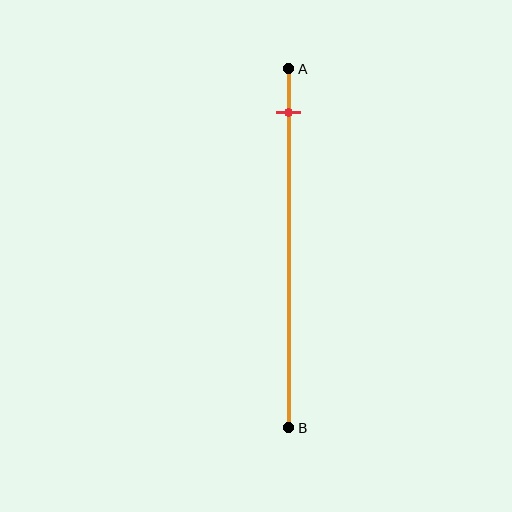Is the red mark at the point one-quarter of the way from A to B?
No, the mark is at about 10% from A, not at the 25% one-quarter point.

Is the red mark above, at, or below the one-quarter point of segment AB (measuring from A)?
The red mark is above the one-quarter point of segment AB.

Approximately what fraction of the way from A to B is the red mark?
The red mark is approximately 10% of the way from A to B.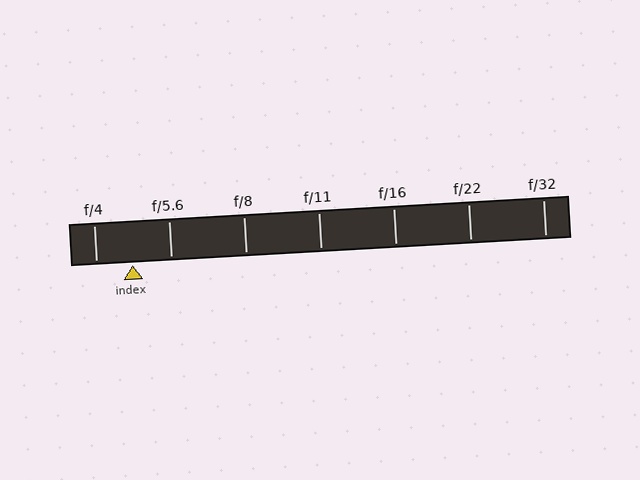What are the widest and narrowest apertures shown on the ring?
The widest aperture shown is f/4 and the narrowest is f/32.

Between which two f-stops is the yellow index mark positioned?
The index mark is between f/4 and f/5.6.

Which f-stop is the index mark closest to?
The index mark is closest to f/4.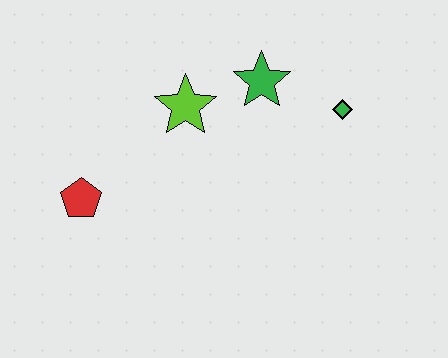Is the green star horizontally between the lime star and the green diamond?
Yes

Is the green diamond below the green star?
Yes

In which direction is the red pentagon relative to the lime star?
The red pentagon is to the left of the lime star.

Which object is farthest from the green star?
The red pentagon is farthest from the green star.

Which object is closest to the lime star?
The green star is closest to the lime star.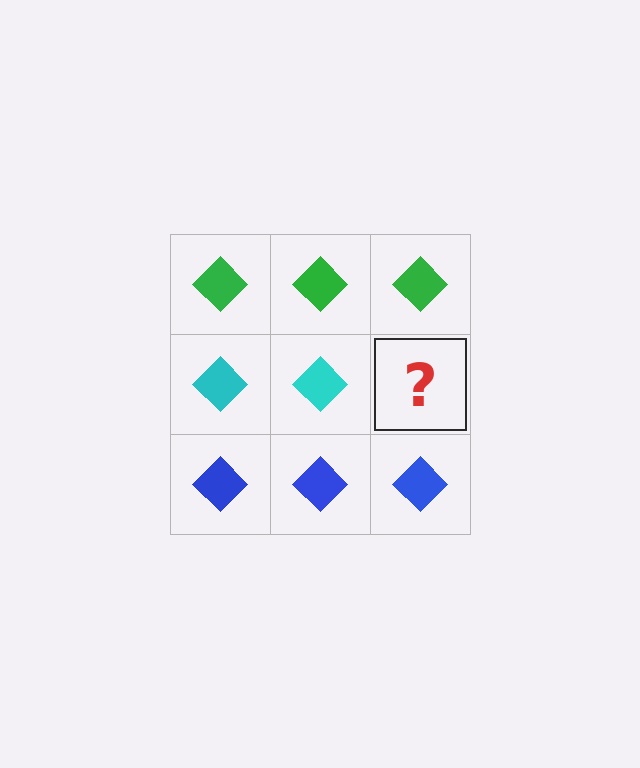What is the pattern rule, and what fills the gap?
The rule is that each row has a consistent color. The gap should be filled with a cyan diamond.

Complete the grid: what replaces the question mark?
The question mark should be replaced with a cyan diamond.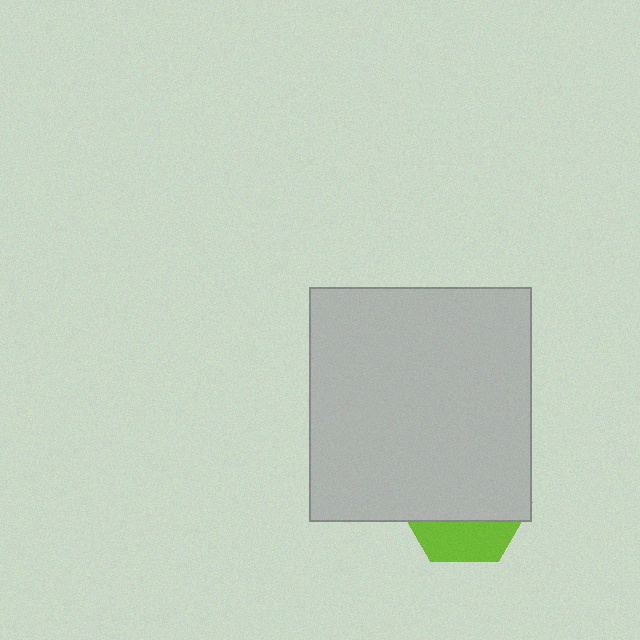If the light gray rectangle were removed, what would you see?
You would see the complete lime hexagon.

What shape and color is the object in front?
The object in front is a light gray rectangle.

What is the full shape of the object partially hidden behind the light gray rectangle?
The partially hidden object is a lime hexagon.